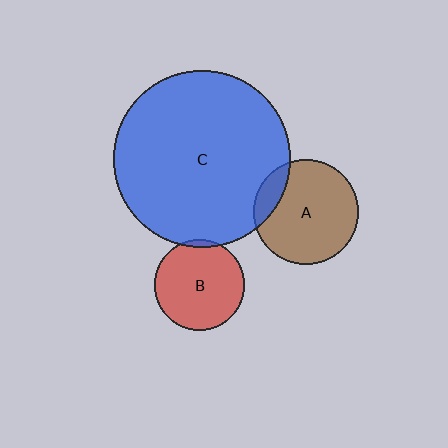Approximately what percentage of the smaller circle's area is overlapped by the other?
Approximately 15%.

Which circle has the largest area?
Circle C (blue).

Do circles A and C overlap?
Yes.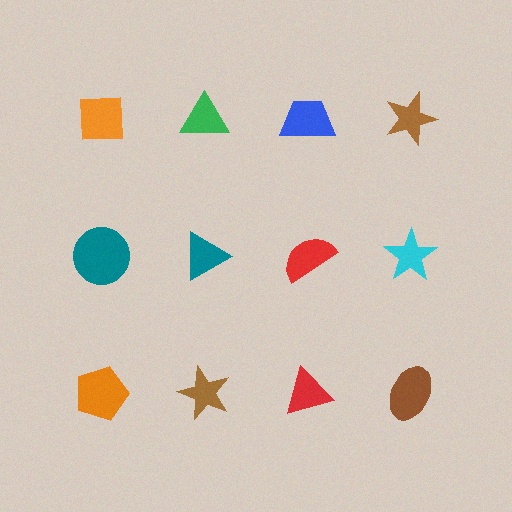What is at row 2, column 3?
A red semicircle.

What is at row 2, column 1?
A teal circle.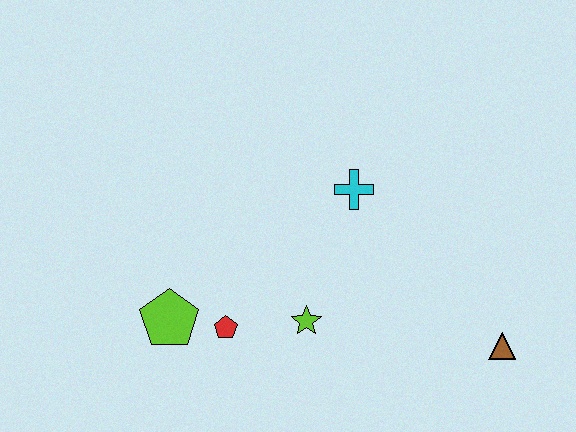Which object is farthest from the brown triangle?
The lime pentagon is farthest from the brown triangle.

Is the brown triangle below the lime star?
Yes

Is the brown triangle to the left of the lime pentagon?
No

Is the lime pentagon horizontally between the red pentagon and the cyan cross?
No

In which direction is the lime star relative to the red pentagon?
The lime star is to the right of the red pentagon.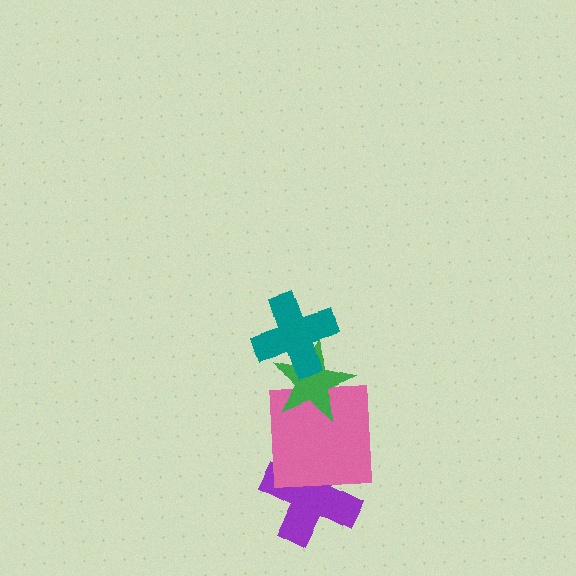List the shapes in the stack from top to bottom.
From top to bottom: the teal cross, the green star, the pink square, the purple cross.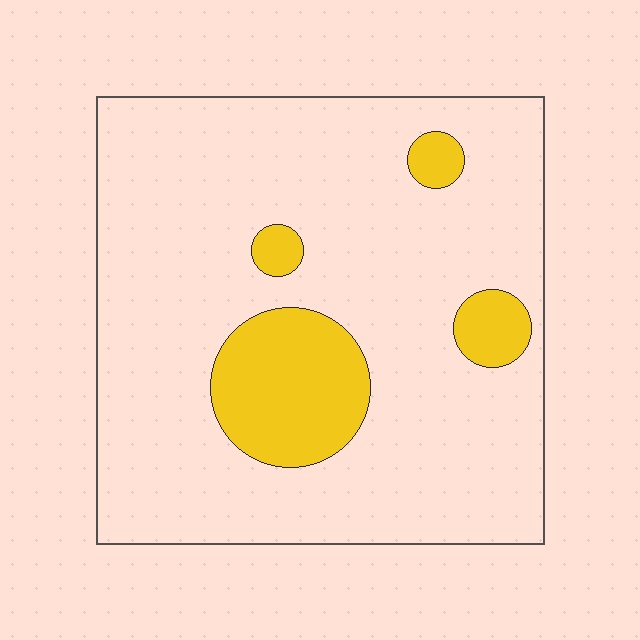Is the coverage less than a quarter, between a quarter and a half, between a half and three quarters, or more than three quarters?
Less than a quarter.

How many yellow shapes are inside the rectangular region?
4.